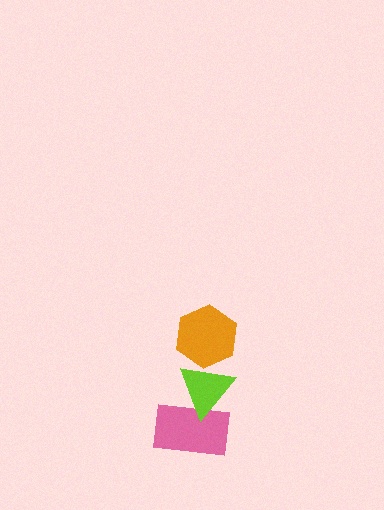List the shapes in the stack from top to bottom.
From top to bottom: the orange hexagon, the lime triangle, the pink rectangle.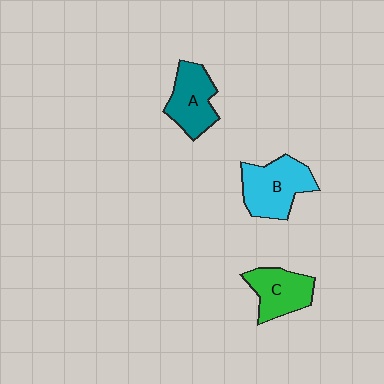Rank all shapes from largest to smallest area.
From largest to smallest: B (cyan), A (teal), C (green).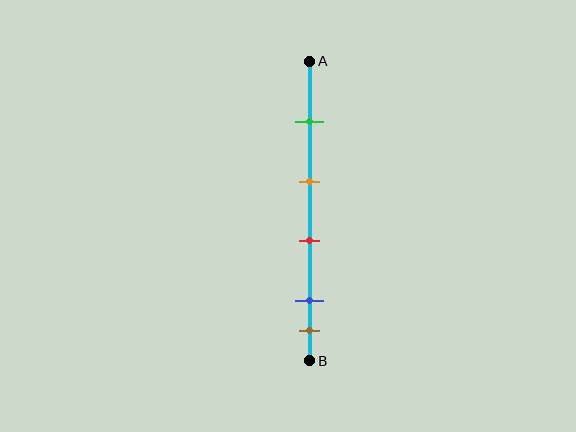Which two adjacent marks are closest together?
The blue and brown marks are the closest adjacent pair.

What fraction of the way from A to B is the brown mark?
The brown mark is approximately 90% (0.9) of the way from A to B.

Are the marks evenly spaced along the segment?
No, the marks are not evenly spaced.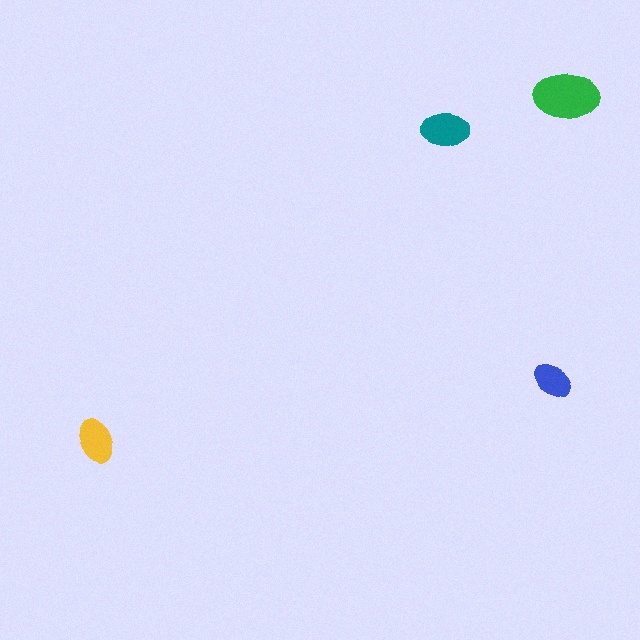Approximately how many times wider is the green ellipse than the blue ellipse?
About 1.5 times wider.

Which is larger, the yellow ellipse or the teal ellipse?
The teal one.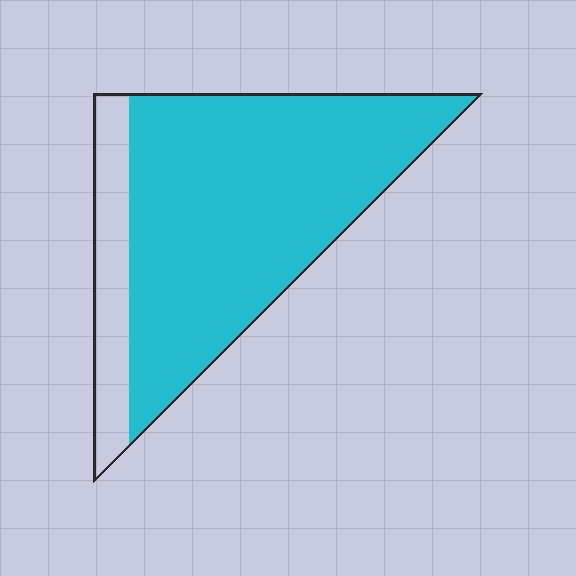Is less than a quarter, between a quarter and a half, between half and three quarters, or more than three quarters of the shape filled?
More than three quarters.